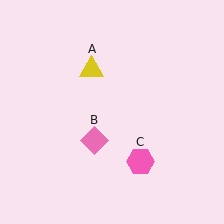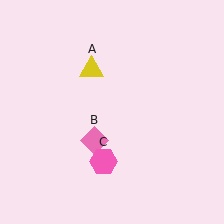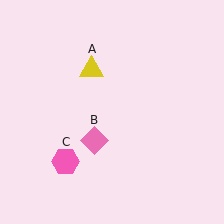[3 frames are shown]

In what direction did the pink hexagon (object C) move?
The pink hexagon (object C) moved left.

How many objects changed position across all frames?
1 object changed position: pink hexagon (object C).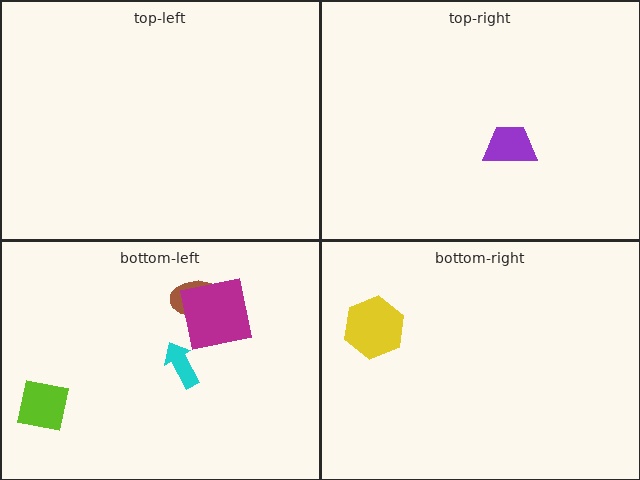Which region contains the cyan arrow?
The bottom-left region.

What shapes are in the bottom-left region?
The brown ellipse, the magenta square, the lime square, the cyan arrow.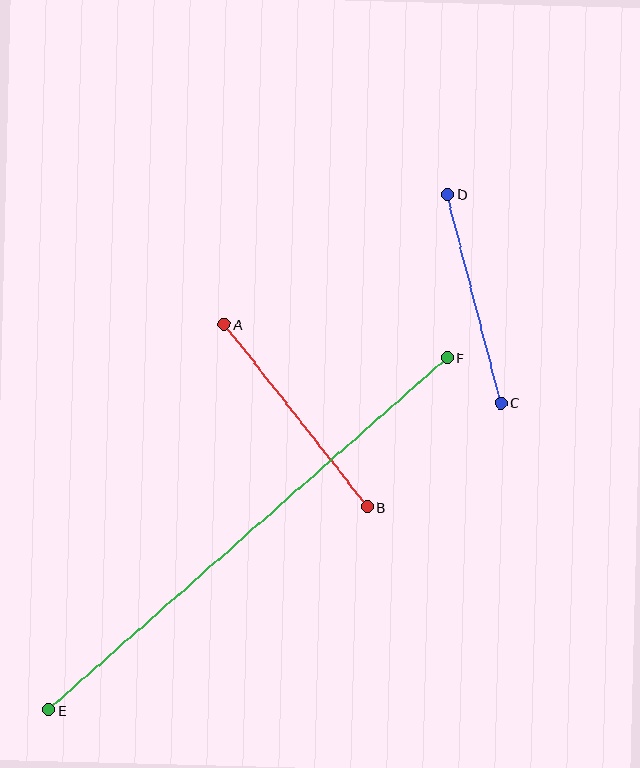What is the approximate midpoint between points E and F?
The midpoint is at approximately (248, 534) pixels.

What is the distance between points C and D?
The distance is approximately 215 pixels.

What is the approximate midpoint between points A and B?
The midpoint is at approximately (296, 416) pixels.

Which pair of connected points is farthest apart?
Points E and F are farthest apart.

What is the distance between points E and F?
The distance is approximately 532 pixels.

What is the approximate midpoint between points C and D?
The midpoint is at approximately (474, 299) pixels.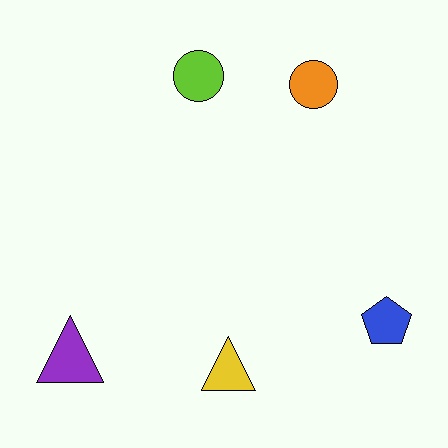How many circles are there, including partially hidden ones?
There are 2 circles.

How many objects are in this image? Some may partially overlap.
There are 5 objects.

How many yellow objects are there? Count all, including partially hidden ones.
There is 1 yellow object.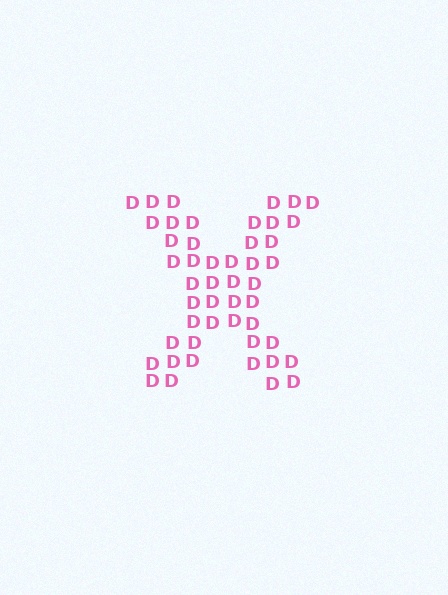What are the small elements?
The small elements are letter D's.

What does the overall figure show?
The overall figure shows the letter X.